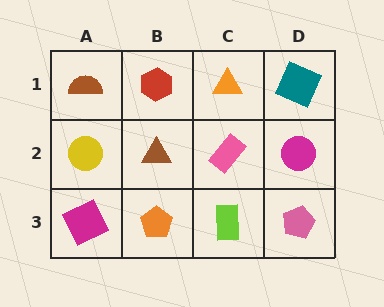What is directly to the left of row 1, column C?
A red hexagon.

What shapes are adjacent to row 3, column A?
A yellow circle (row 2, column A), an orange pentagon (row 3, column B).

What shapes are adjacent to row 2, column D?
A teal square (row 1, column D), a pink pentagon (row 3, column D), a pink rectangle (row 2, column C).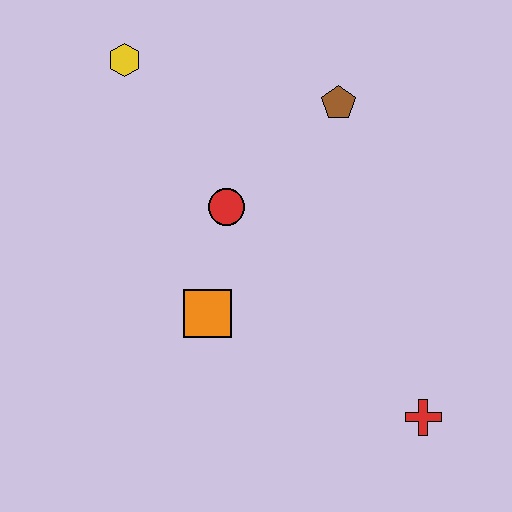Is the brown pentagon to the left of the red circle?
No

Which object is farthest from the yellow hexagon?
The red cross is farthest from the yellow hexagon.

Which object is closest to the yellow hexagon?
The red circle is closest to the yellow hexagon.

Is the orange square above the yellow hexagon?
No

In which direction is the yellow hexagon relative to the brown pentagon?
The yellow hexagon is to the left of the brown pentagon.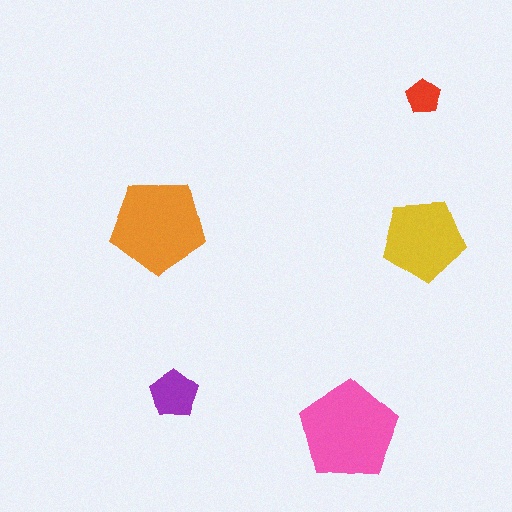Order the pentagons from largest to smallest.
the pink one, the orange one, the yellow one, the purple one, the red one.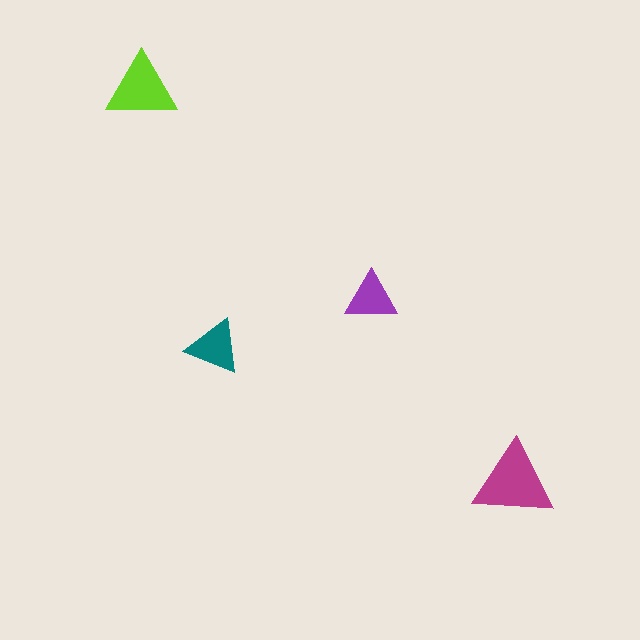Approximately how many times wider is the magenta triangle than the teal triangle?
About 1.5 times wider.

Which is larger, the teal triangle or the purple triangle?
The teal one.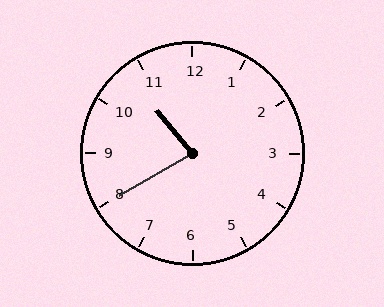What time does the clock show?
10:40.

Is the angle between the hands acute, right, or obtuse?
It is acute.